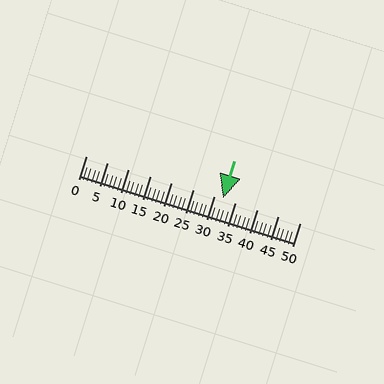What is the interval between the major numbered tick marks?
The major tick marks are spaced 5 units apart.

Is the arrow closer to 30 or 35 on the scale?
The arrow is closer to 30.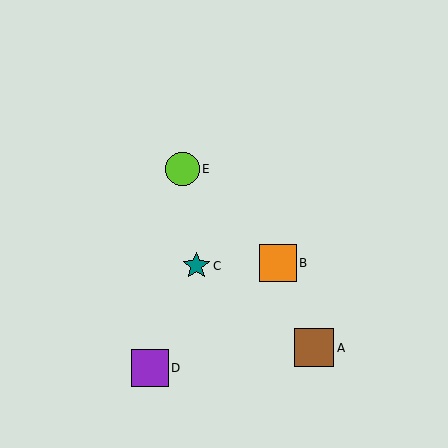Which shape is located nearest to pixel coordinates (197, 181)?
The lime circle (labeled E) at (182, 169) is nearest to that location.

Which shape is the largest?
The brown square (labeled A) is the largest.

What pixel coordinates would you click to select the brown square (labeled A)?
Click at (314, 348) to select the brown square A.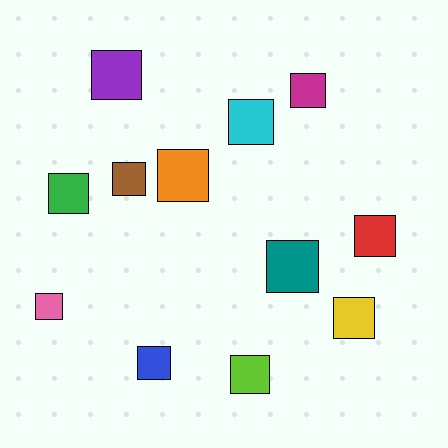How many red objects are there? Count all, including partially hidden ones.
There is 1 red object.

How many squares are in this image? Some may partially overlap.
There are 12 squares.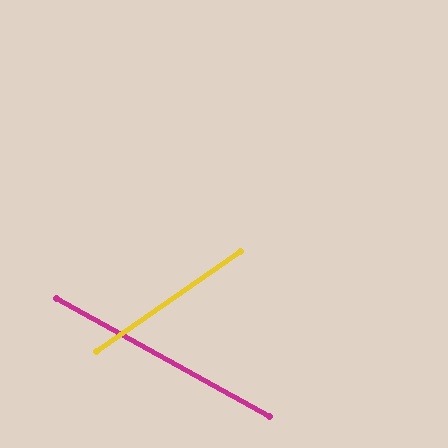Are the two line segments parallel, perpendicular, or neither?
Neither parallel nor perpendicular — they differ by about 64°.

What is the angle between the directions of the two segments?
Approximately 64 degrees.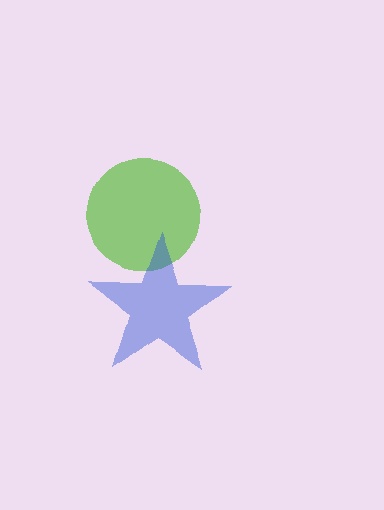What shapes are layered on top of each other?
The layered shapes are: a lime circle, a blue star.